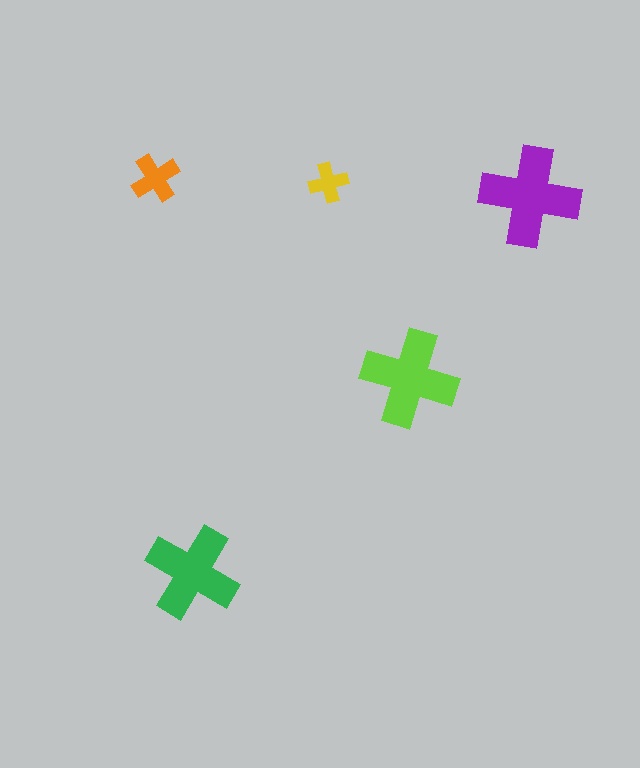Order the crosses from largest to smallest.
the purple one, the lime one, the green one, the orange one, the yellow one.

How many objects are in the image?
There are 5 objects in the image.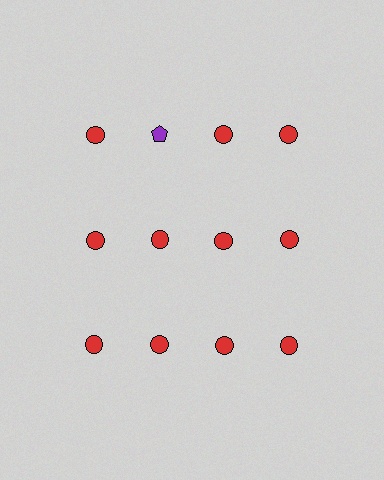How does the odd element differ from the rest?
It differs in both color (purple instead of red) and shape (pentagon instead of circle).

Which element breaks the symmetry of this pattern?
The purple pentagon in the top row, second from left column breaks the symmetry. All other shapes are red circles.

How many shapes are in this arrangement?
There are 12 shapes arranged in a grid pattern.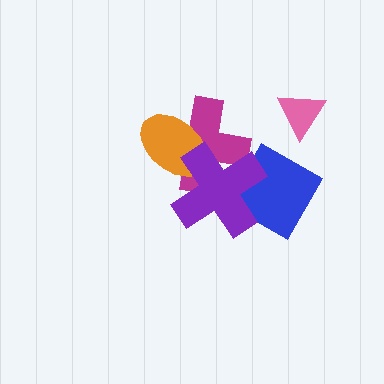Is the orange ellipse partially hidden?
Yes, it is partially covered by another shape.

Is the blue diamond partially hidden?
Yes, it is partially covered by another shape.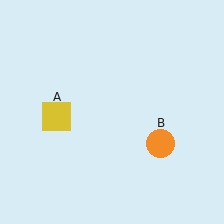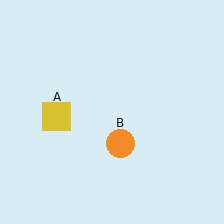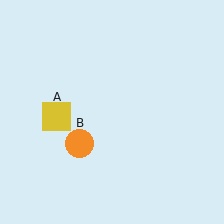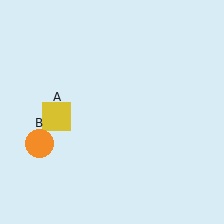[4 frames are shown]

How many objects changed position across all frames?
1 object changed position: orange circle (object B).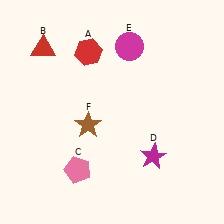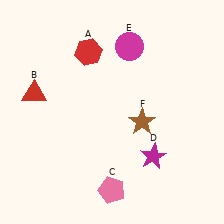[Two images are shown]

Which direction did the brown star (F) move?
The brown star (F) moved right.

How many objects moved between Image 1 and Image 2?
3 objects moved between the two images.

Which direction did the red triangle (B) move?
The red triangle (B) moved down.